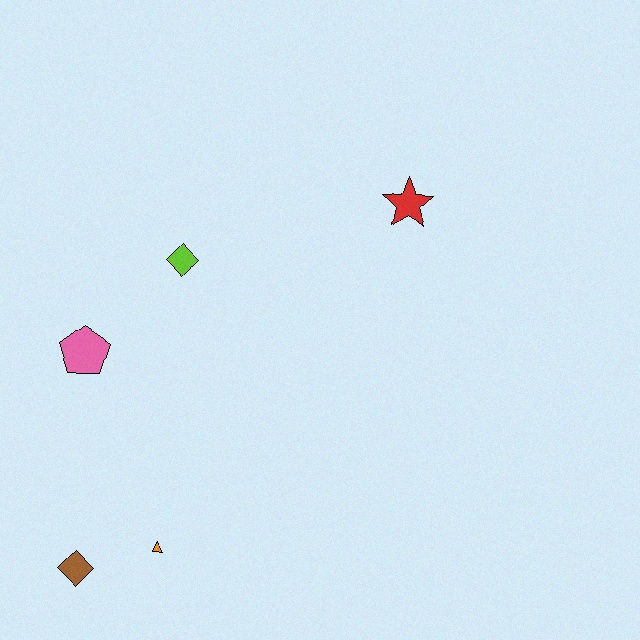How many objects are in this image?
There are 5 objects.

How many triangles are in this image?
There is 1 triangle.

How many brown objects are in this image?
There is 1 brown object.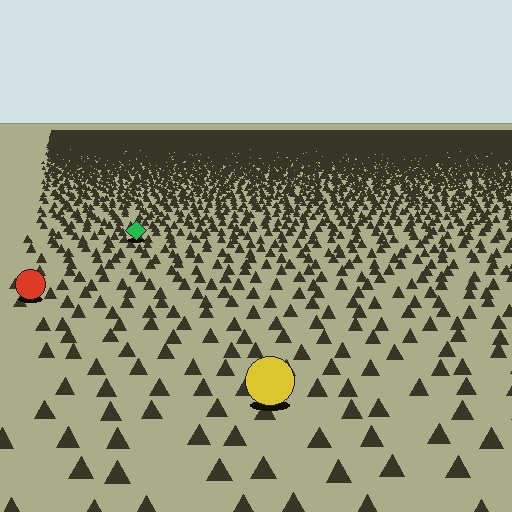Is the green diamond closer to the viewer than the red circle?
No. The red circle is closer — you can tell from the texture gradient: the ground texture is coarser near it.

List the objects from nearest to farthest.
From nearest to farthest: the yellow circle, the red circle, the green diamond.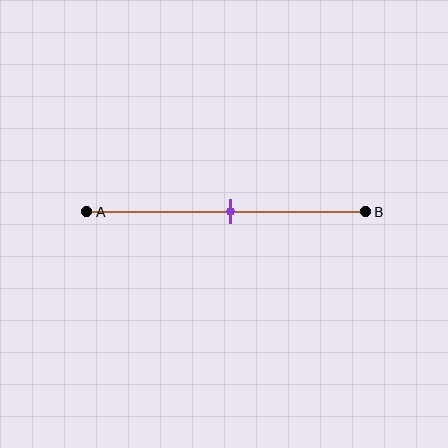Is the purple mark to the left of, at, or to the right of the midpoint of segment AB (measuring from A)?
The purple mark is approximately at the midpoint of segment AB.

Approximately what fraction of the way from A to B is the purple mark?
The purple mark is approximately 50% of the way from A to B.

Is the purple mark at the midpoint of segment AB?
Yes, the mark is approximately at the midpoint.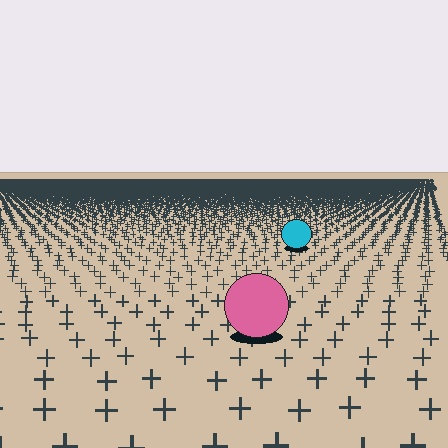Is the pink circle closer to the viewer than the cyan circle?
Yes. The pink circle is closer — you can tell from the texture gradient: the ground texture is coarser near it.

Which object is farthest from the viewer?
The cyan circle is farthest from the viewer. It appears smaller and the ground texture around it is denser.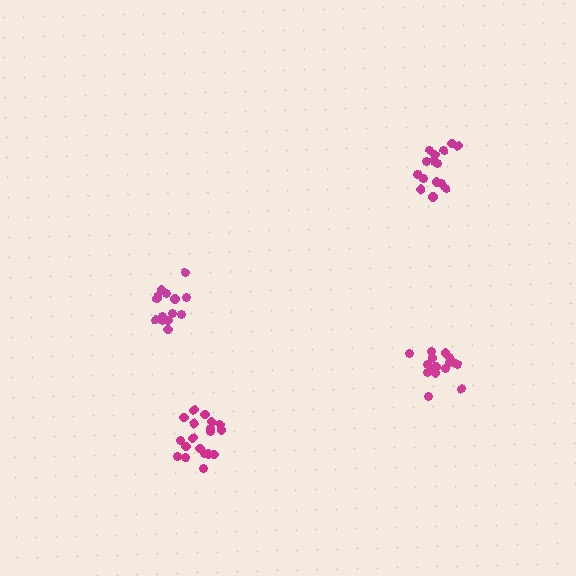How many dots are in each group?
Group 1: 16 dots, Group 2: 15 dots, Group 3: 16 dots, Group 4: 19 dots (66 total).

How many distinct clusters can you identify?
There are 4 distinct clusters.